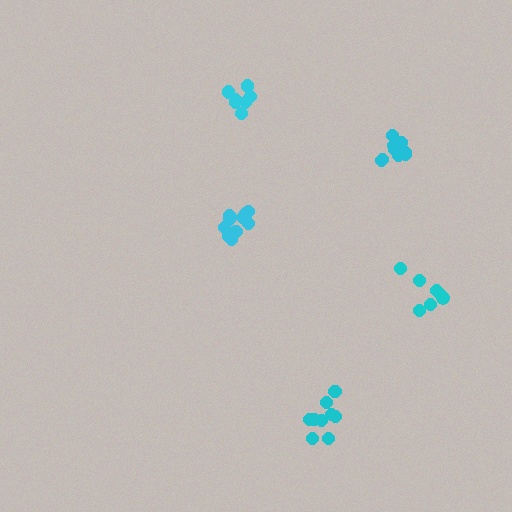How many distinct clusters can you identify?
There are 5 distinct clusters.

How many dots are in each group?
Group 1: 12 dots, Group 2: 9 dots, Group 3: 7 dots, Group 4: 9 dots, Group 5: 7 dots (44 total).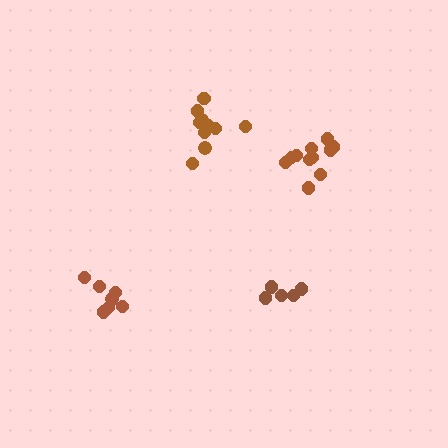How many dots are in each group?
Group 1: 10 dots, Group 2: 5 dots, Group 3: 7 dots, Group 4: 11 dots (33 total).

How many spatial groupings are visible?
There are 4 spatial groupings.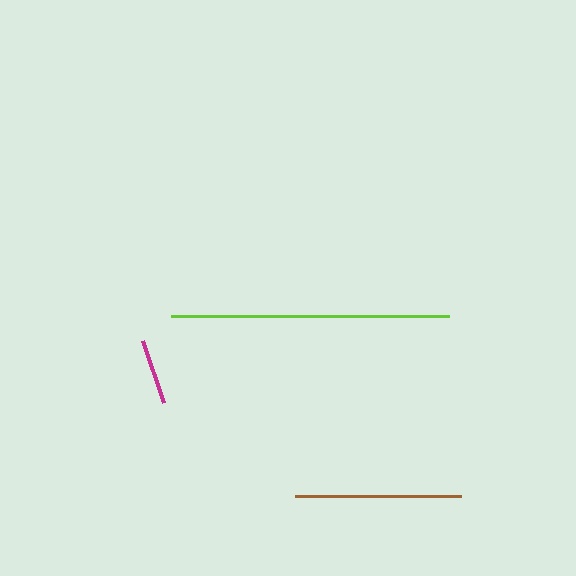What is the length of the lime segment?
The lime segment is approximately 278 pixels long.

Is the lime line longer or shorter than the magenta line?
The lime line is longer than the magenta line.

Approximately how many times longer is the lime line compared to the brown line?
The lime line is approximately 1.7 times the length of the brown line.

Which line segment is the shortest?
The magenta line is the shortest at approximately 66 pixels.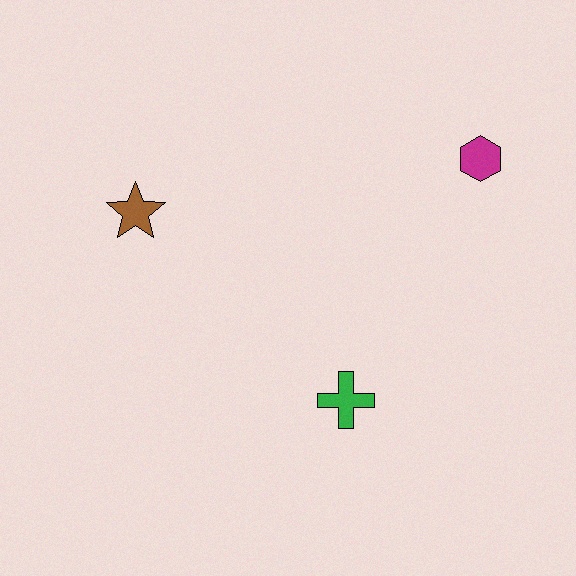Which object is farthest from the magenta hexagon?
The brown star is farthest from the magenta hexagon.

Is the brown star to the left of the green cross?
Yes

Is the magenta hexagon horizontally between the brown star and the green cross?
No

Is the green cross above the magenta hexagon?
No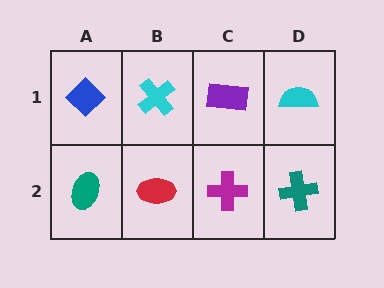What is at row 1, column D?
A cyan semicircle.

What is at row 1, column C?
A purple rectangle.